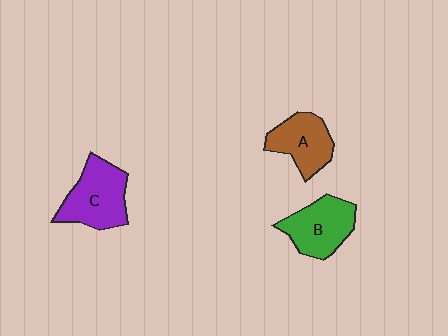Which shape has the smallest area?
Shape A (brown).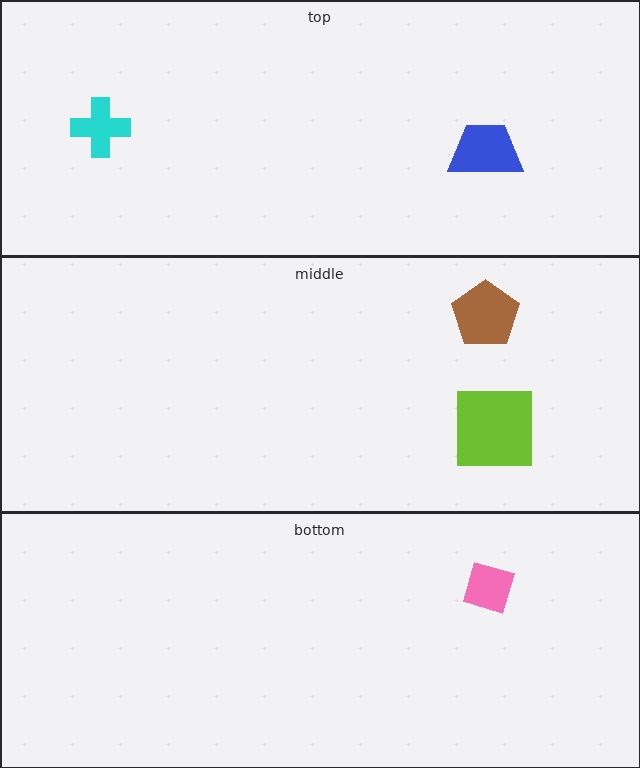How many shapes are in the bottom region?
1.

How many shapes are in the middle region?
2.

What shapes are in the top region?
The cyan cross, the blue trapezoid.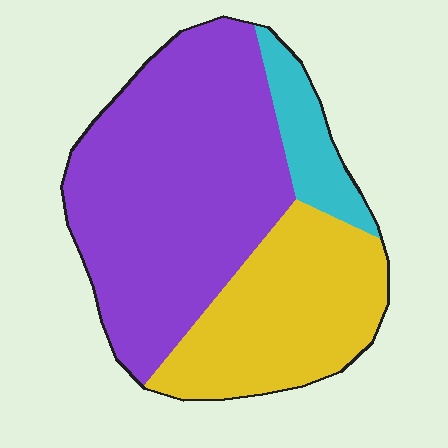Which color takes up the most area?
Purple, at roughly 60%.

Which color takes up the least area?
Cyan, at roughly 10%.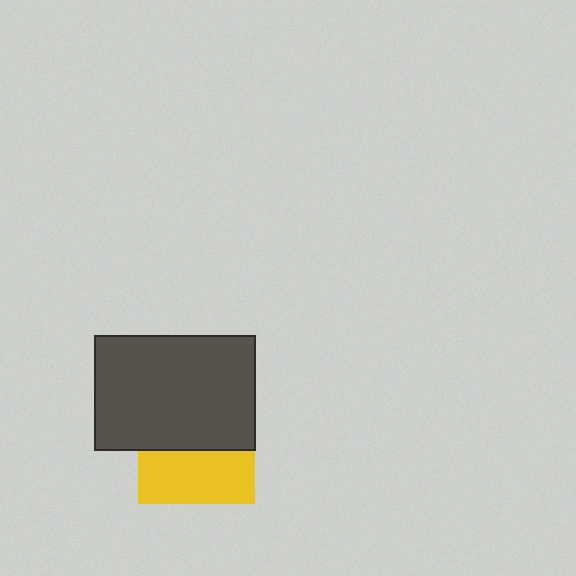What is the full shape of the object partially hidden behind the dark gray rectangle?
The partially hidden object is a yellow square.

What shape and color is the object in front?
The object in front is a dark gray rectangle.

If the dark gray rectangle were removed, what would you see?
You would see the complete yellow square.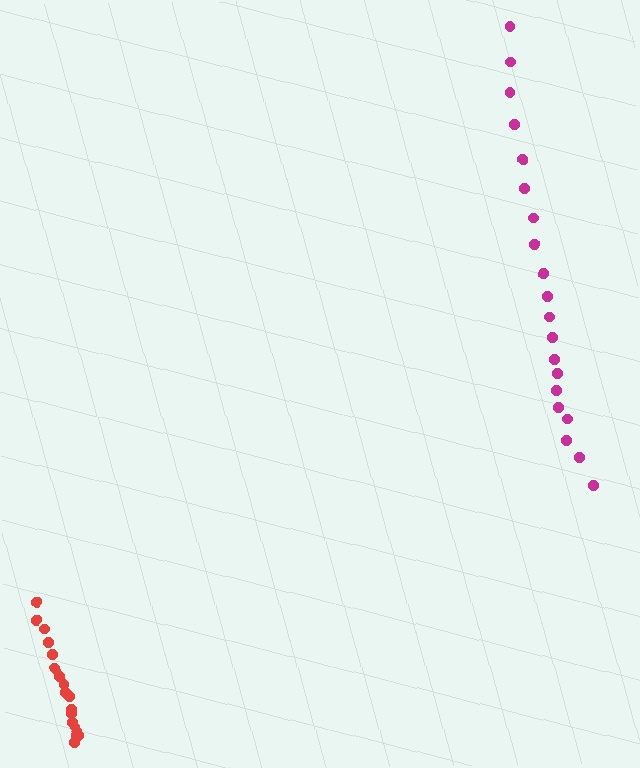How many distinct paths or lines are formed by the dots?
There are 2 distinct paths.